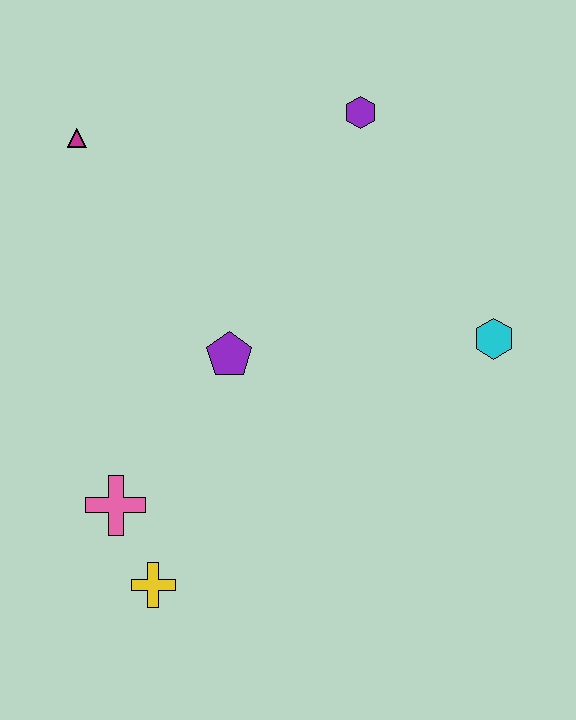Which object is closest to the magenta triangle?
The purple pentagon is closest to the magenta triangle.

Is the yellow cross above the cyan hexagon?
No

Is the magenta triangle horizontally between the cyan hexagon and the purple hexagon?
No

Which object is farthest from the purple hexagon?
The yellow cross is farthest from the purple hexagon.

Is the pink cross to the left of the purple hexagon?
Yes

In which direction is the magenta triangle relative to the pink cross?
The magenta triangle is above the pink cross.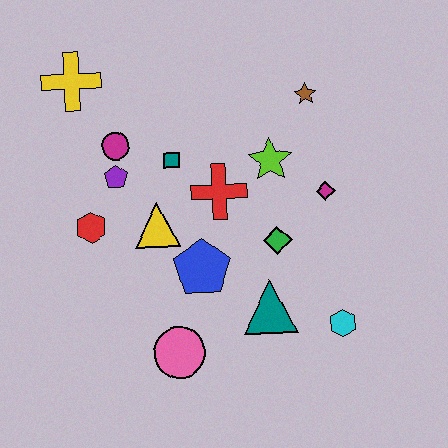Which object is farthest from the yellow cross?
The cyan hexagon is farthest from the yellow cross.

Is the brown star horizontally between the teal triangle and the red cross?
No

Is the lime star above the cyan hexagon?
Yes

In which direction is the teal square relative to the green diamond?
The teal square is to the left of the green diamond.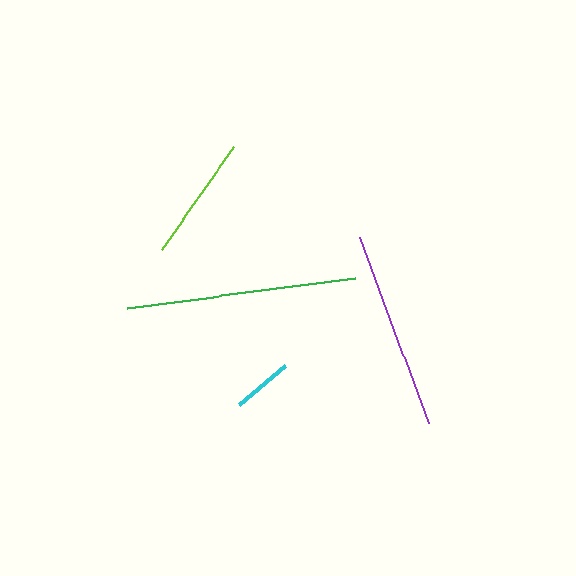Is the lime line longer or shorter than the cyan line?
The lime line is longer than the cyan line.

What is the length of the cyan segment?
The cyan segment is approximately 60 pixels long.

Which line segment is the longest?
The green line is the longest at approximately 230 pixels.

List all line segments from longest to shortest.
From longest to shortest: green, purple, lime, cyan.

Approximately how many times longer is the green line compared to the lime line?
The green line is approximately 1.8 times the length of the lime line.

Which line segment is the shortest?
The cyan line is the shortest at approximately 60 pixels.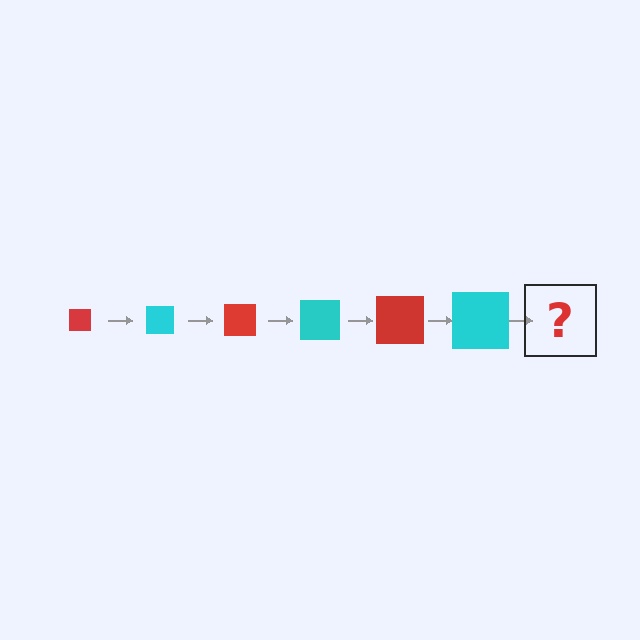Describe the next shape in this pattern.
It should be a red square, larger than the previous one.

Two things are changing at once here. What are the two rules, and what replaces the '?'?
The two rules are that the square grows larger each step and the color cycles through red and cyan. The '?' should be a red square, larger than the previous one.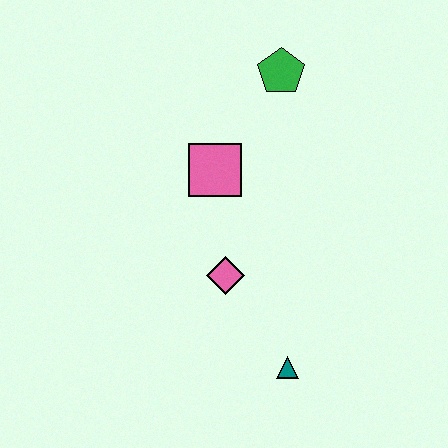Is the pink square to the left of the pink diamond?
Yes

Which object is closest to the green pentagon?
The pink square is closest to the green pentagon.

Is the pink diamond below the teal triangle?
No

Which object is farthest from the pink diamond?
The green pentagon is farthest from the pink diamond.